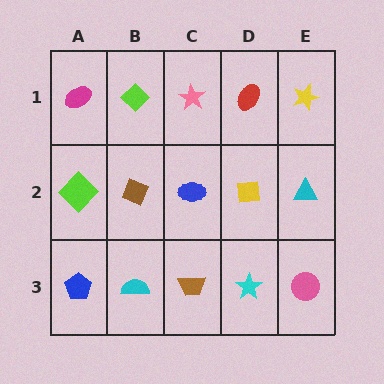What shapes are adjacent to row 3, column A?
A lime diamond (row 2, column A), a cyan semicircle (row 3, column B).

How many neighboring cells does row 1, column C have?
3.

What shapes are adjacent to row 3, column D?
A yellow square (row 2, column D), a brown trapezoid (row 3, column C), a pink circle (row 3, column E).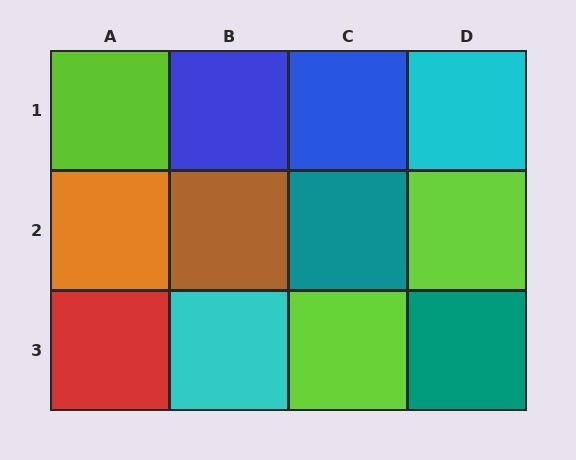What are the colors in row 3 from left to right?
Red, cyan, lime, teal.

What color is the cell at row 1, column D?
Cyan.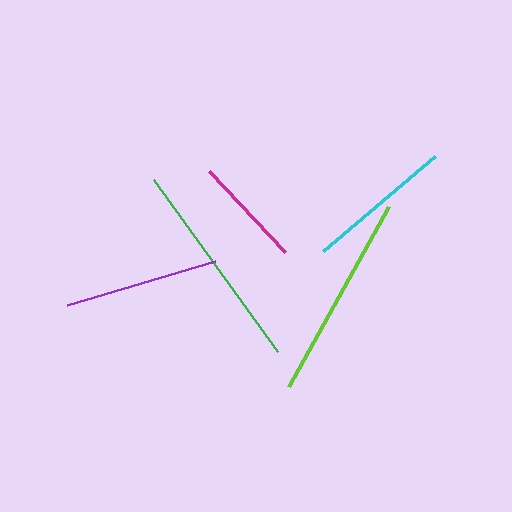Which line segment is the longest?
The green line is the longest at approximately 213 pixels.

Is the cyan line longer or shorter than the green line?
The green line is longer than the cyan line.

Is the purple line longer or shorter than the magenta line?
The purple line is longer than the magenta line.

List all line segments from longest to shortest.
From longest to shortest: green, lime, purple, cyan, magenta.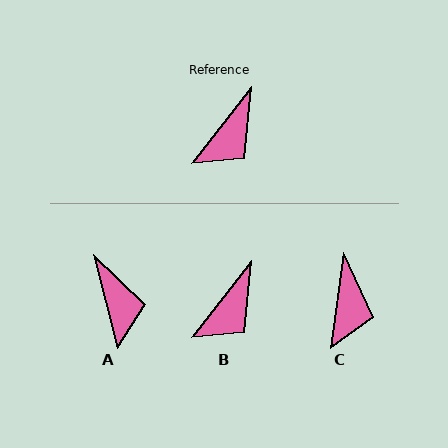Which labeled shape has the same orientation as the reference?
B.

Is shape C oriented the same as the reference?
No, it is off by about 30 degrees.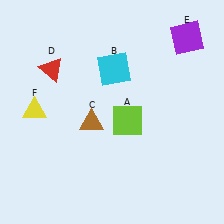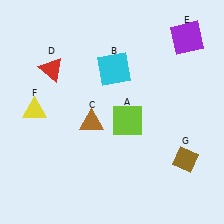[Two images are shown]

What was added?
A brown diamond (G) was added in Image 2.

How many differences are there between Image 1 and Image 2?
There is 1 difference between the two images.